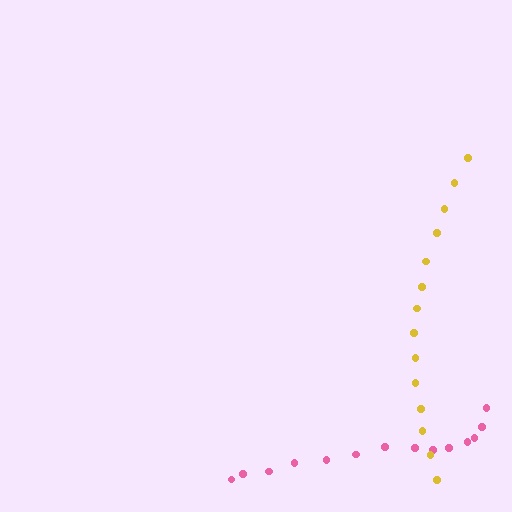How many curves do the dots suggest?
There are 2 distinct paths.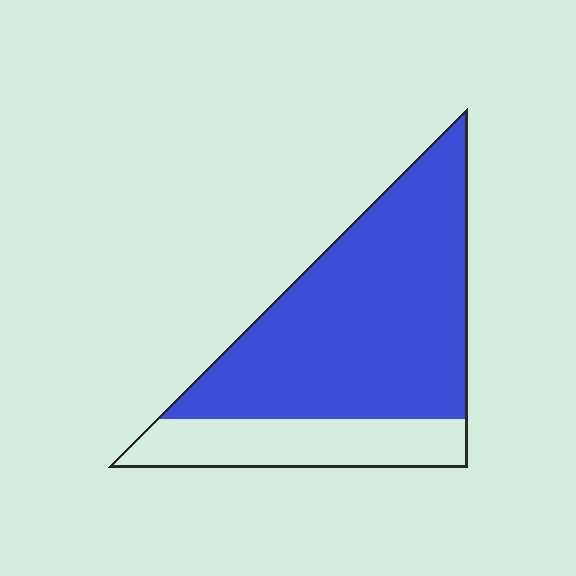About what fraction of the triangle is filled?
About three quarters (3/4).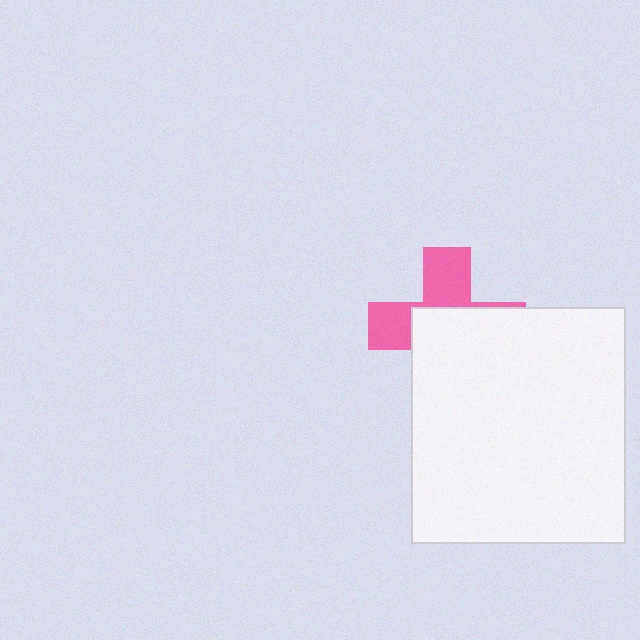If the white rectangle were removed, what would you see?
You would see the complete pink cross.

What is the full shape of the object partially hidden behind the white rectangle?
The partially hidden object is a pink cross.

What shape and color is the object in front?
The object in front is a white rectangle.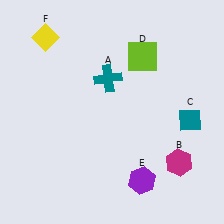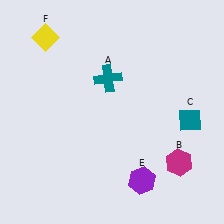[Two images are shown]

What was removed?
The lime square (D) was removed in Image 2.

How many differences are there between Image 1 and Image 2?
There is 1 difference between the two images.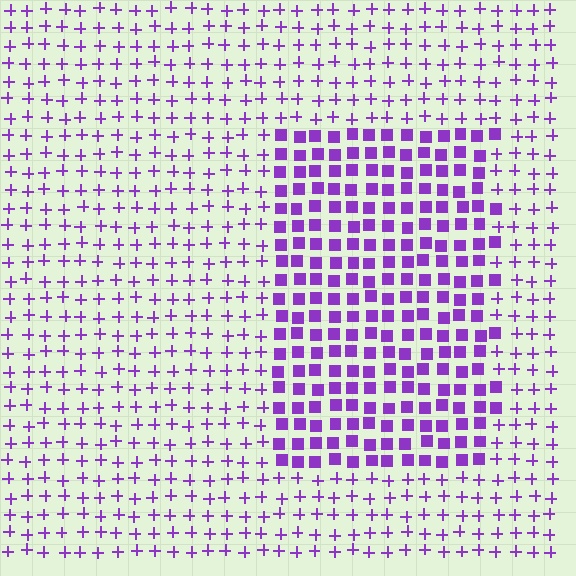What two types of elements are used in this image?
The image uses squares inside the rectangle region and plus signs outside it.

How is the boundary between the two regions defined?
The boundary is defined by a change in element shape: squares inside vs. plus signs outside. All elements share the same color and spacing.